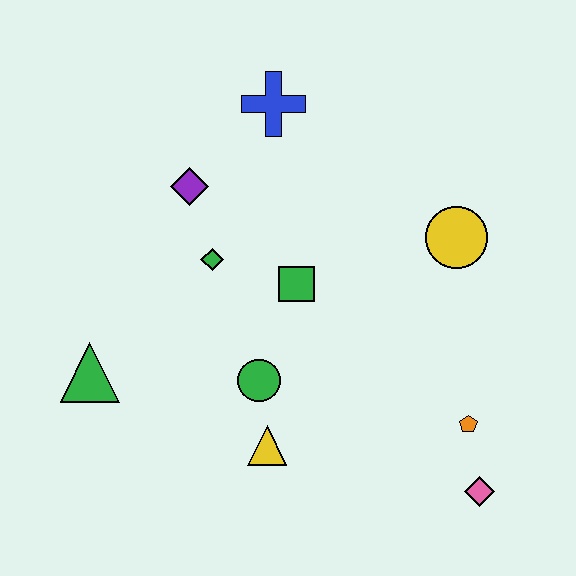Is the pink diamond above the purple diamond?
No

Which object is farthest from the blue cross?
The pink diamond is farthest from the blue cross.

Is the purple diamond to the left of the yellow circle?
Yes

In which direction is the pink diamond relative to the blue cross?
The pink diamond is below the blue cross.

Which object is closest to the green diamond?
The purple diamond is closest to the green diamond.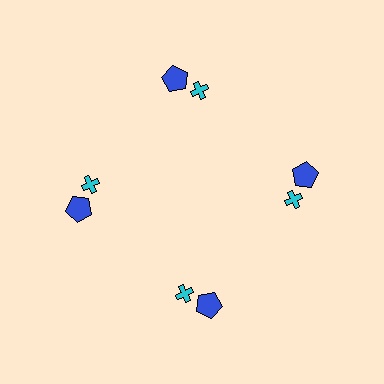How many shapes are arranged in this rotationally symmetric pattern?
There are 8 shapes, arranged in 4 groups of 2.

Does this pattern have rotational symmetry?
Yes, this pattern has 4-fold rotational symmetry. It looks the same after rotating 90 degrees around the center.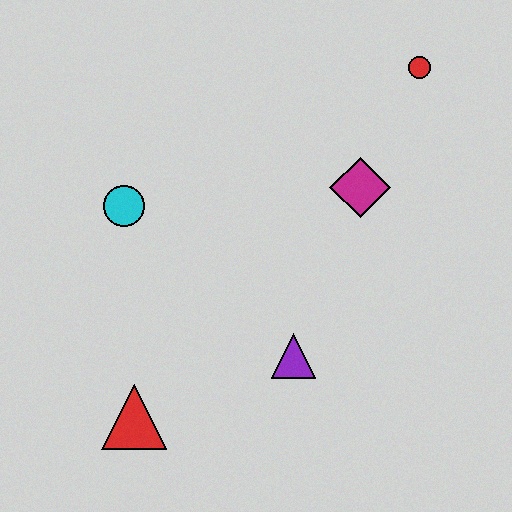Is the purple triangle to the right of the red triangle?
Yes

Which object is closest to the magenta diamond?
The red circle is closest to the magenta diamond.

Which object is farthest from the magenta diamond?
The red triangle is farthest from the magenta diamond.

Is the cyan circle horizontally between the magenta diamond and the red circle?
No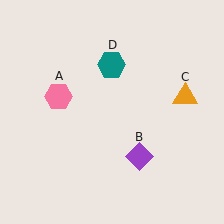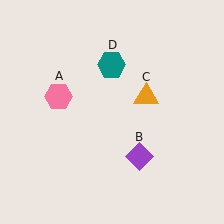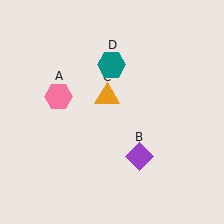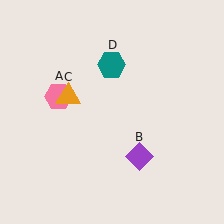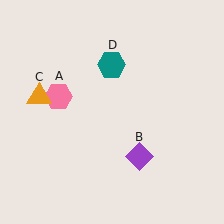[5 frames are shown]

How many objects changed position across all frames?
1 object changed position: orange triangle (object C).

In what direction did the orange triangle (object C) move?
The orange triangle (object C) moved left.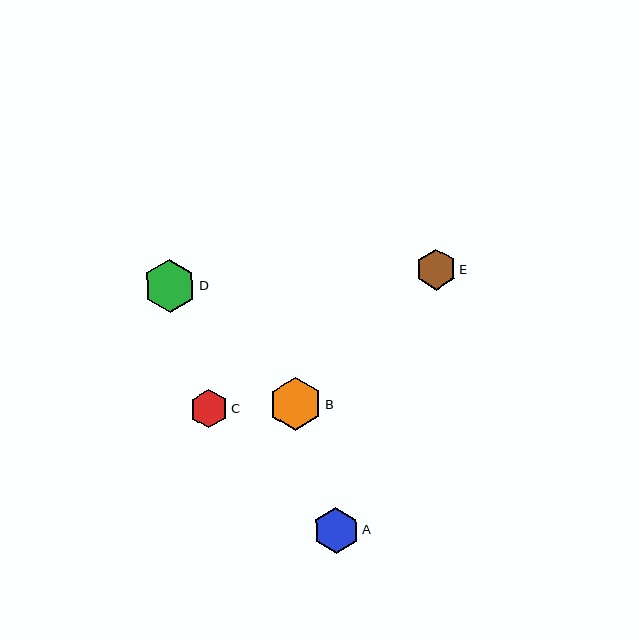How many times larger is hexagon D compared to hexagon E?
Hexagon D is approximately 1.3 times the size of hexagon E.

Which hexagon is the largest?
Hexagon B is the largest with a size of approximately 53 pixels.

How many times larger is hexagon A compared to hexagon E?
Hexagon A is approximately 1.1 times the size of hexagon E.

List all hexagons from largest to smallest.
From largest to smallest: B, D, A, E, C.